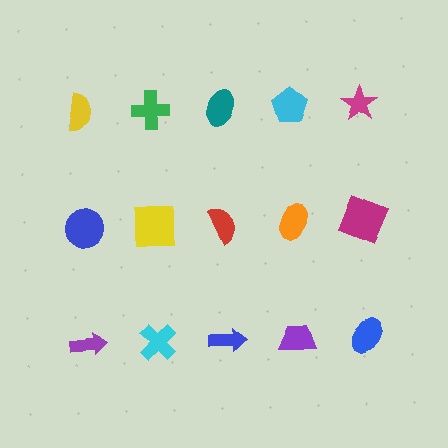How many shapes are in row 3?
5 shapes.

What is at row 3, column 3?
A blue arrow.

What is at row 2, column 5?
A magenta square.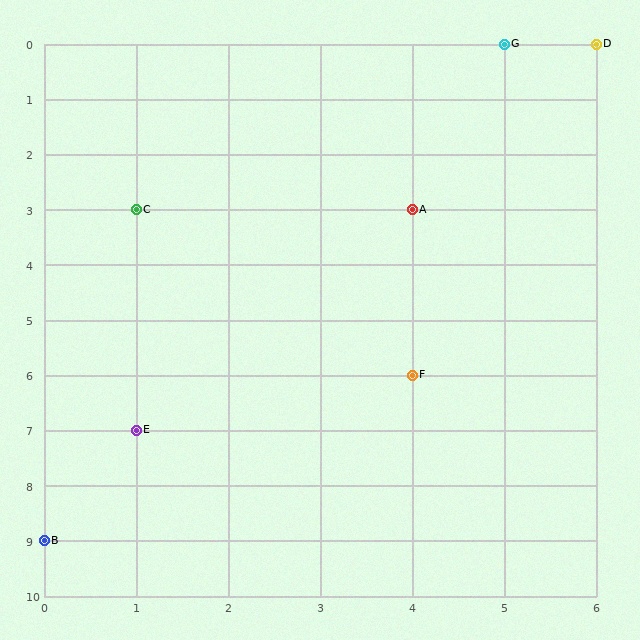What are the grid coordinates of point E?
Point E is at grid coordinates (1, 7).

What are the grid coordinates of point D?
Point D is at grid coordinates (6, 0).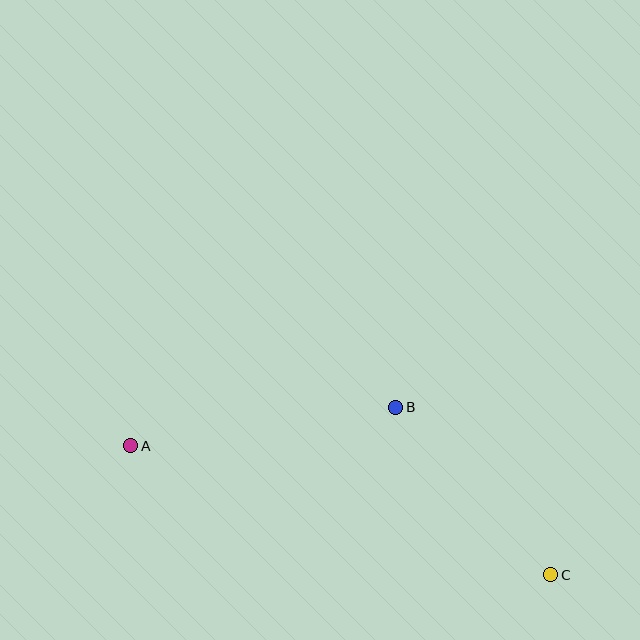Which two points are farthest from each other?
Points A and C are farthest from each other.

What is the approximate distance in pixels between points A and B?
The distance between A and B is approximately 268 pixels.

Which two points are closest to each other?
Points B and C are closest to each other.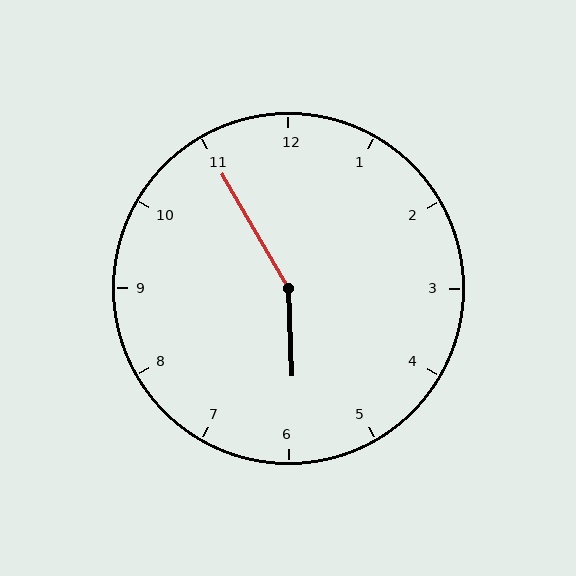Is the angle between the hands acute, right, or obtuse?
It is obtuse.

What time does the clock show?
5:55.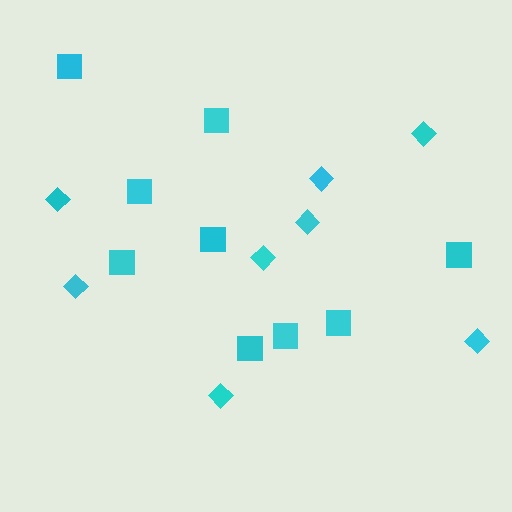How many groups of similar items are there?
There are 2 groups: one group of squares (9) and one group of diamonds (8).